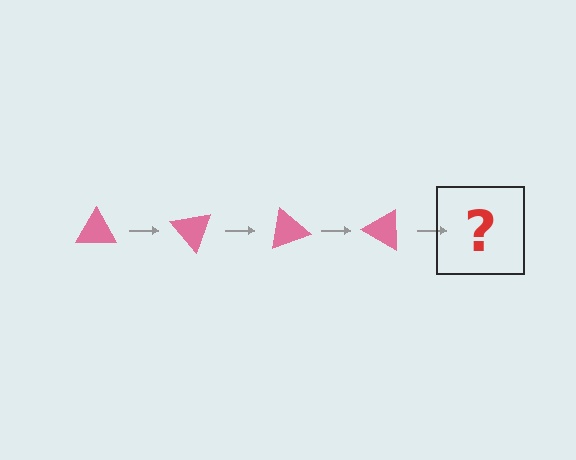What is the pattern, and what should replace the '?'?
The pattern is that the triangle rotates 50 degrees each step. The '?' should be a pink triangle rotated 200 degrees.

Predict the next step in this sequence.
The next step is a pink triangle rotated 200 degrees.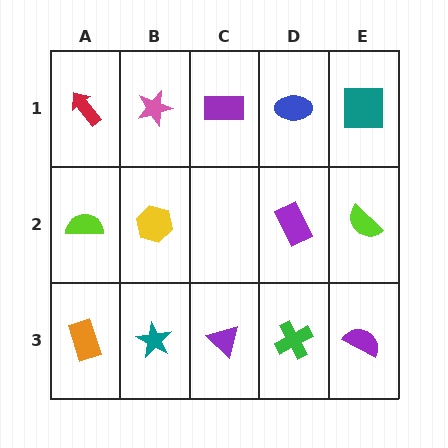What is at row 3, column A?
An orange rectangle.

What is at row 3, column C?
A purple triangle.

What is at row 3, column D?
A green cross.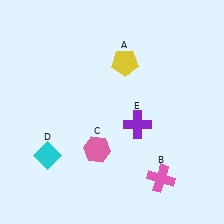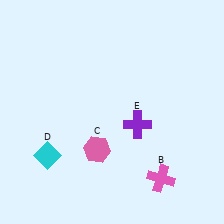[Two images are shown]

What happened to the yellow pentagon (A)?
The yellow pentagon (A) was removed in Image 2. It was in the top-right area of Image 1.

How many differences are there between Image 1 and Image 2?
There is 1 difference between the two images.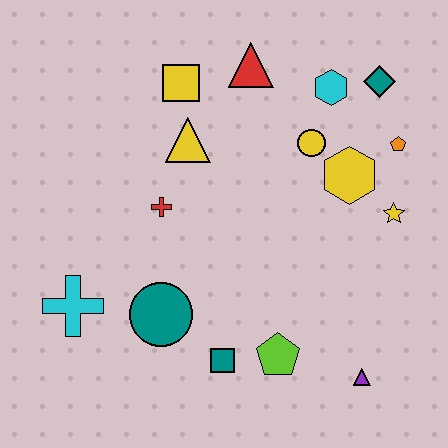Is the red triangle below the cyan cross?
No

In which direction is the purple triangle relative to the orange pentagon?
The purple triangle is below the orange pentagon.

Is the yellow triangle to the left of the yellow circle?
Yes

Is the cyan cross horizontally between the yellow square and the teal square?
No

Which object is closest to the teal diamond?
The cyan hexagon is closest to the teal diamond.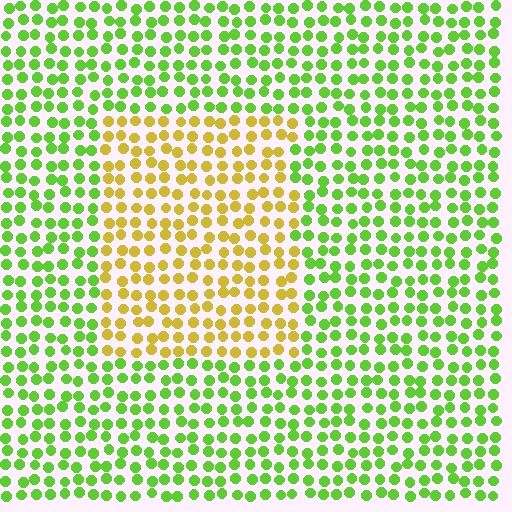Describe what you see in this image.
The image is filled with small lime elements in a uniform arrangement. A rectangle-shaped region is visible where the elements are tinted to a slightly different hue, forming a subtle color boundary.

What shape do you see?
I see a rectangle.